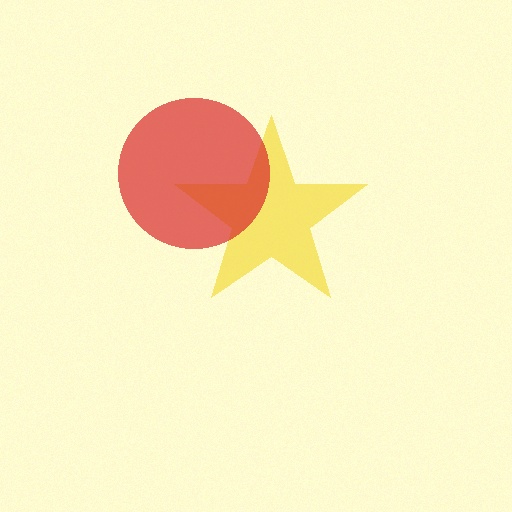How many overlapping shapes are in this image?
There are 2 overlapping shapes in the image.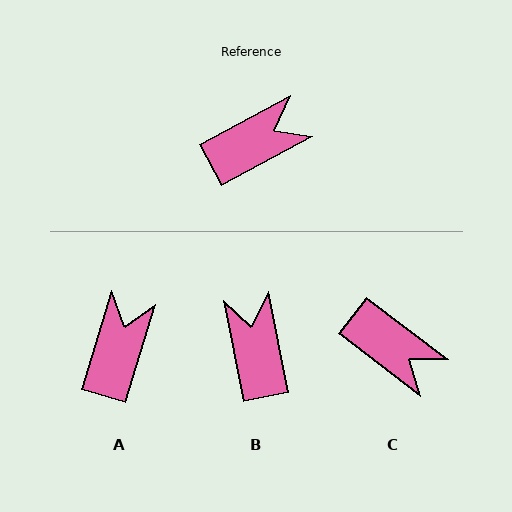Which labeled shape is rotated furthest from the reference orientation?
B, about 73 degrees away.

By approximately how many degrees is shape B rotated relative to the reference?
Approximately 73 degrees counter-clockwise.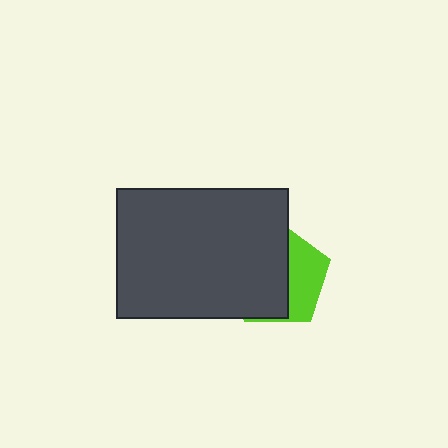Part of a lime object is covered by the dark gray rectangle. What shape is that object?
It is a pentagon.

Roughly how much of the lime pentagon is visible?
A small part of it is visible (roughly 36%).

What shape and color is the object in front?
The object in front is a dark gray rectangle.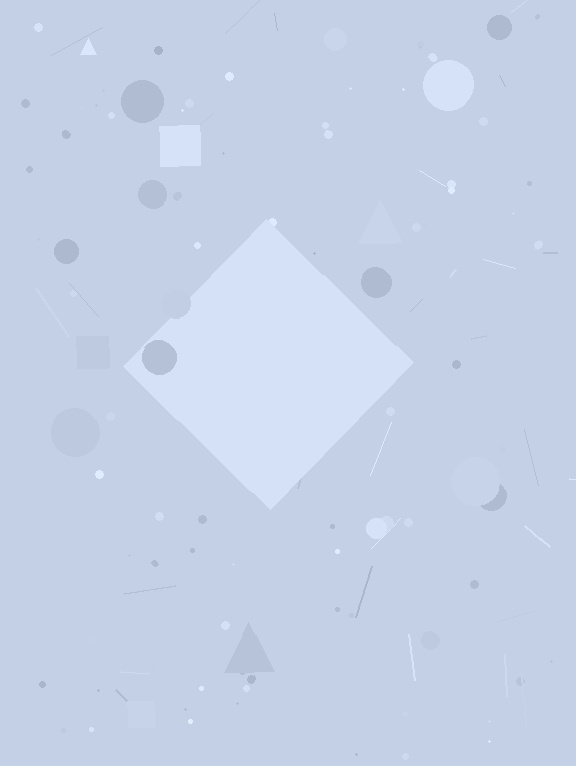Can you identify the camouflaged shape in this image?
The camouflaged shape is a diamond.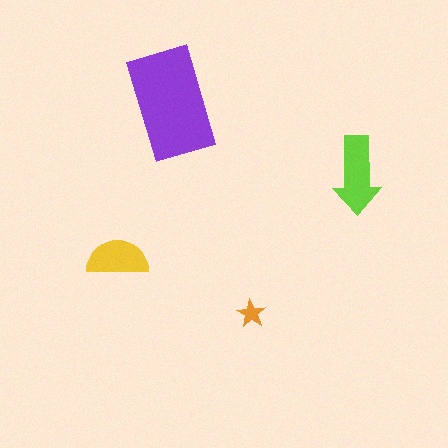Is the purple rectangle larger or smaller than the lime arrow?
Larger.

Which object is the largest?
The purple rectangle.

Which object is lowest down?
The orange star is bottommost.